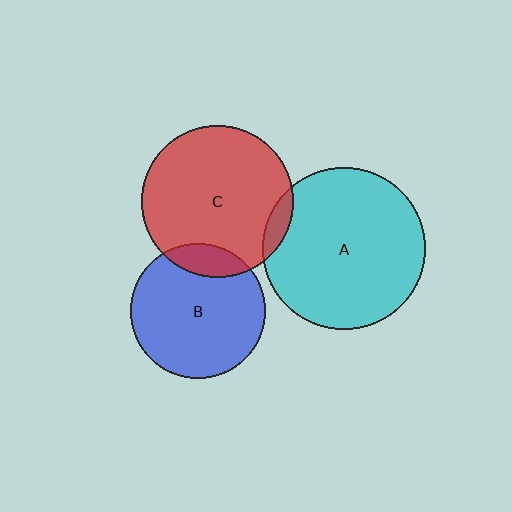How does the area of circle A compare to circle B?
Approximately 1.4 times.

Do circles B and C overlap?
Yes.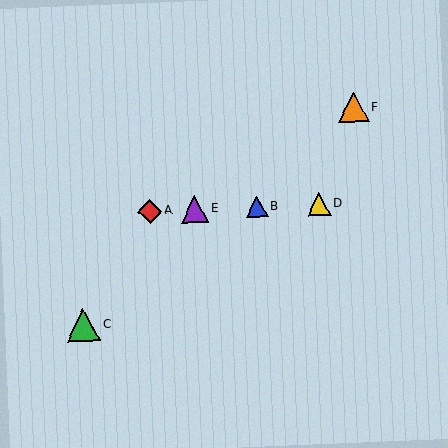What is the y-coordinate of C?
Object C is at y≈325.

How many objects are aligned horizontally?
4 objects (A, B, D, E) are aligned horizontally.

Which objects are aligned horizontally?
Objects A, B, D, E are aligned horizontally.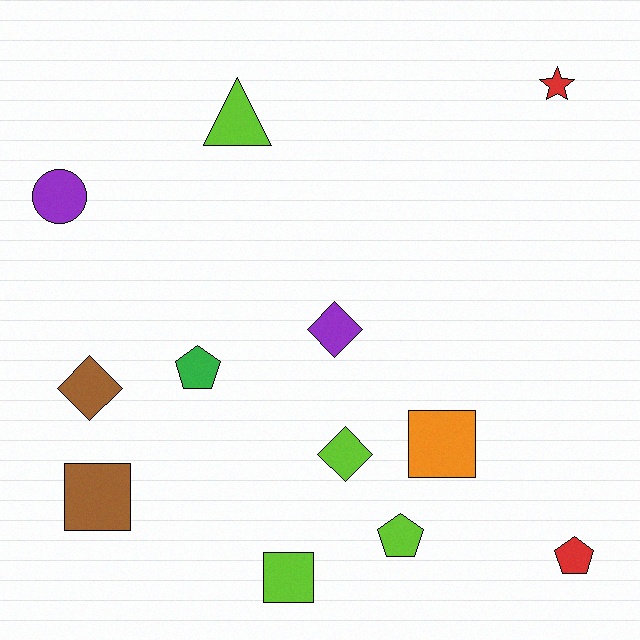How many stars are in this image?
There is 1 star.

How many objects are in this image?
There are 12 objects.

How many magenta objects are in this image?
There are no magenta objects.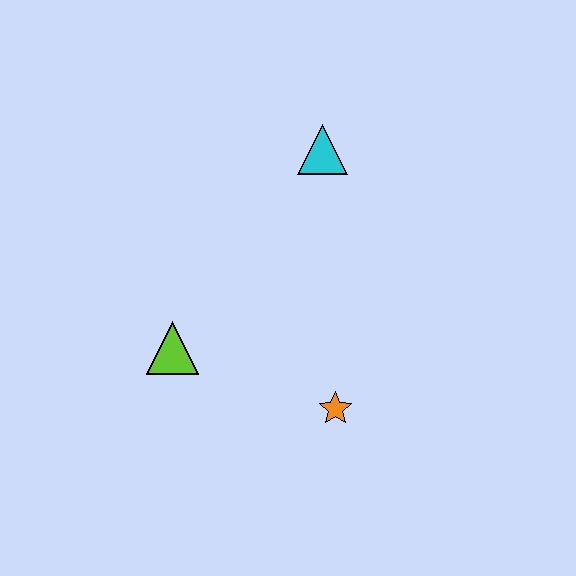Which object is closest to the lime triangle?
The orange star is closest to the lime triangle.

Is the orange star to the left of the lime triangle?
No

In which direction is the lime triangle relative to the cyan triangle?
The lime triangle is below the cyan triangle.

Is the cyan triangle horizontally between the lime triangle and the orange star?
Yes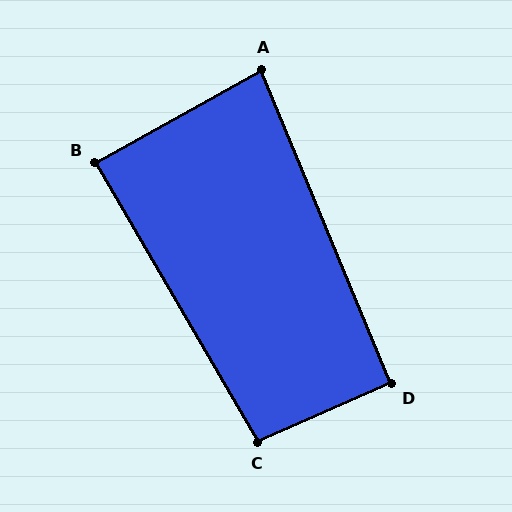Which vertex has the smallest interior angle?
A, at approximately 83 degrees.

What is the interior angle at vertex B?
Approximately 89 degrees (approximately right).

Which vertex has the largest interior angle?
C, at approximately 97 degrees.